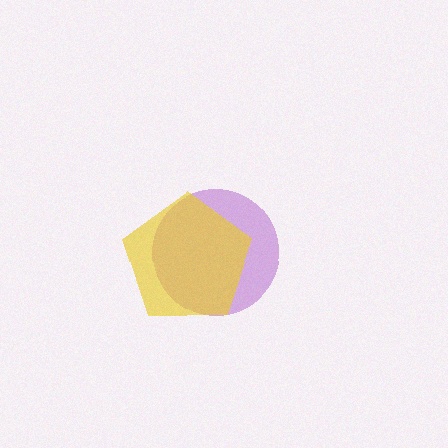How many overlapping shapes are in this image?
There are 2 overlapping shapes in the image.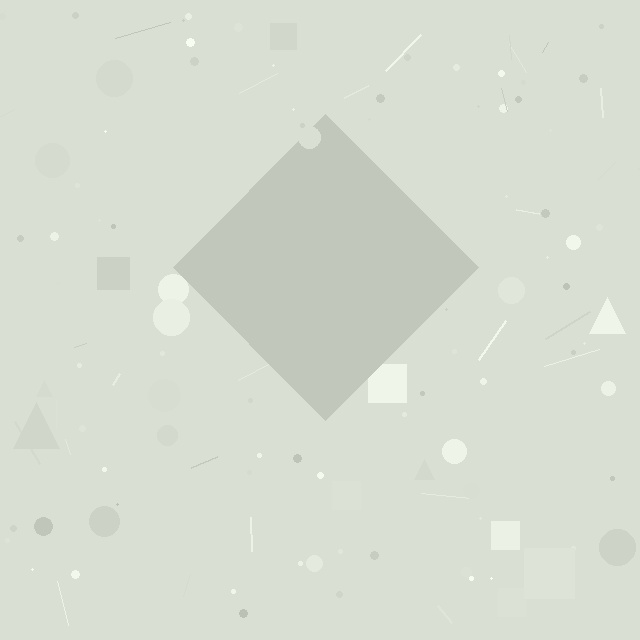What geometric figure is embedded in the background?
A diamond is embedded in the background.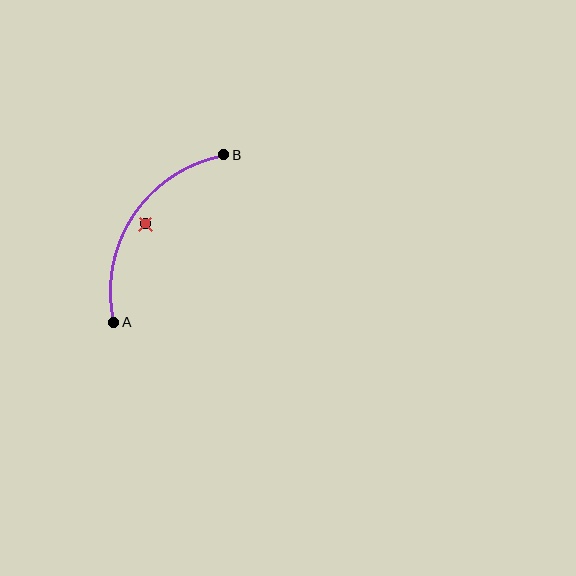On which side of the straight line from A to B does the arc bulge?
The arc bulges to the left of the straight line connecting A and B.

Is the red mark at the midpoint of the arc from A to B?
No — the red mark does not lie on the arc at all. It sits slightly inside the curve.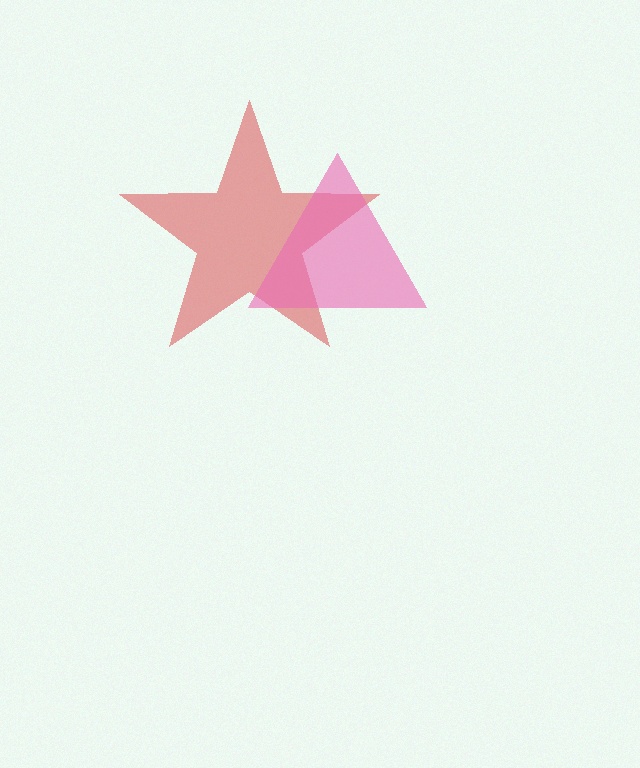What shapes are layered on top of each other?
The layered shapes are: a red star, a pink triangle.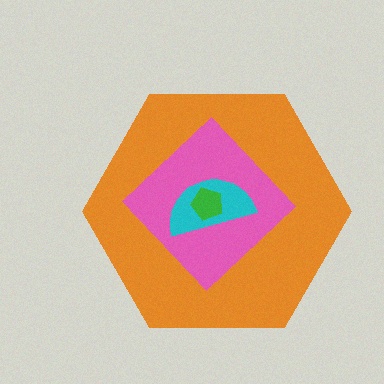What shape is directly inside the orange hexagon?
The pink diamond.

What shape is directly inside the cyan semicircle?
The green pentagon.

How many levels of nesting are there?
4.